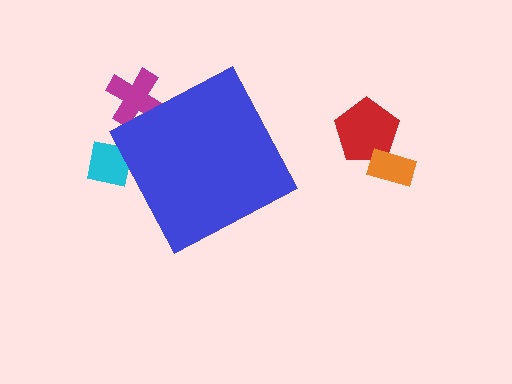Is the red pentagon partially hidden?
No, the red pentagon is fully visible.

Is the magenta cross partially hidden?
Yes, the magenta cross is partially hidden behind the blue diamond.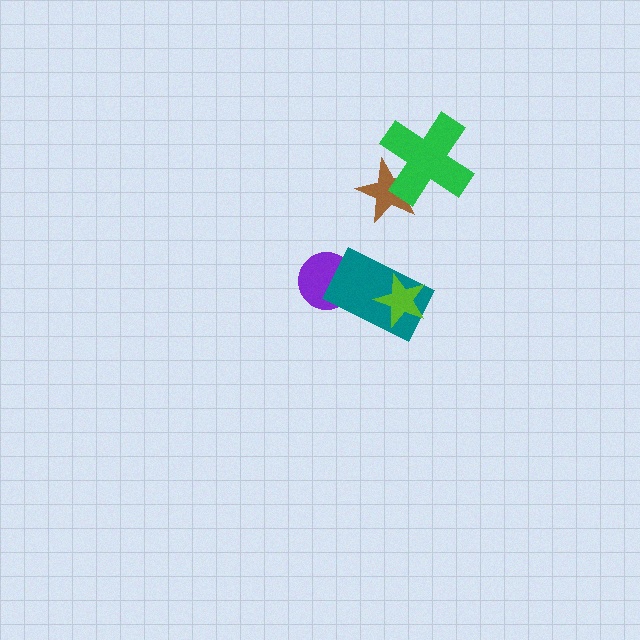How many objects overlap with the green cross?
1 object overlaps with the green cross.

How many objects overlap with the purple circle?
1 object overlaps with the purple circle.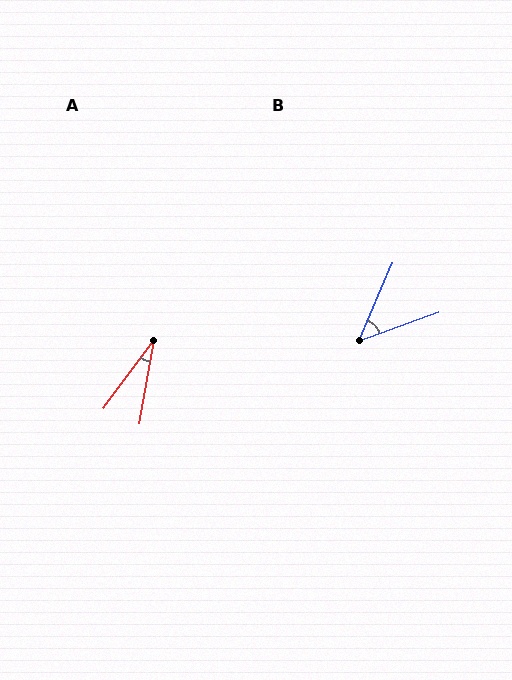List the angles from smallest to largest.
A (27°), B (47°).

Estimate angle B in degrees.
Approximately 47 degrees.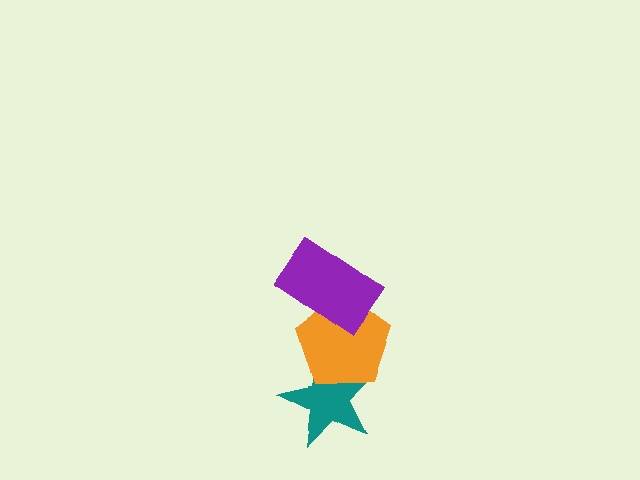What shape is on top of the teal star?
The orange pentagon is on top of the teal star.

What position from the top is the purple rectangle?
The purple rectangle is 1st from the top.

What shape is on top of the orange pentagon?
The purple rectangle is on top of the orange pentagon.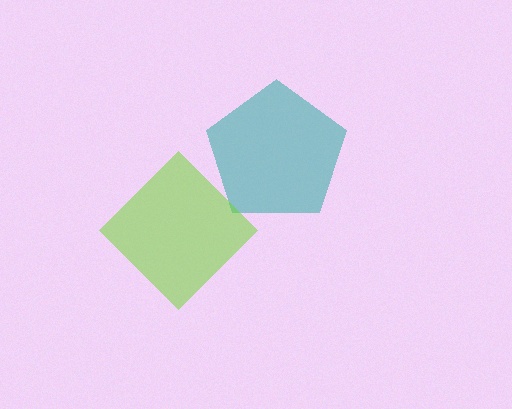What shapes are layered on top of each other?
The layered shapes are: a teal pentagon, a lime diamond.